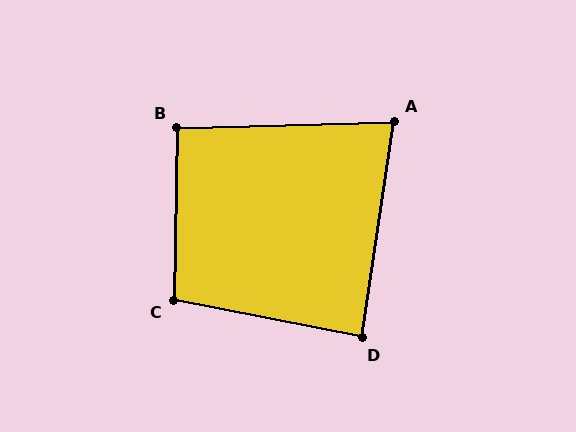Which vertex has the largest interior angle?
C, at approximately 100 degrees.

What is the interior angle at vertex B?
Approximately 93 degrees (approximately right).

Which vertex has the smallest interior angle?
A, at approximately 80 degrees.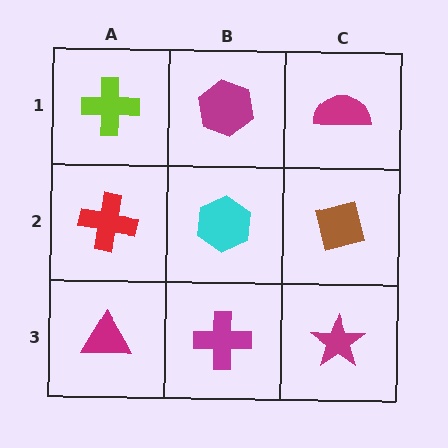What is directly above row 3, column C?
A brown square.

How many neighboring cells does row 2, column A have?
3.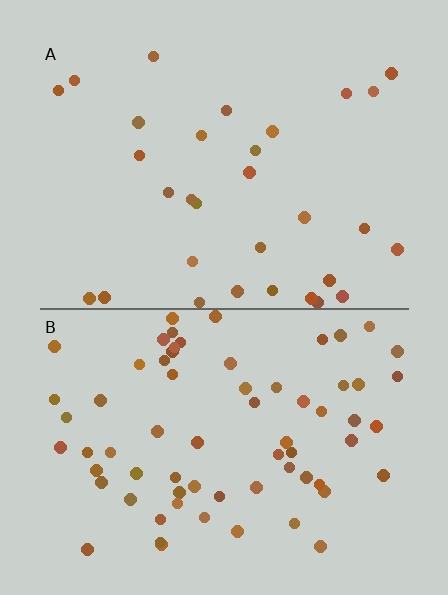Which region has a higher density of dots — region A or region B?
B (the bottom).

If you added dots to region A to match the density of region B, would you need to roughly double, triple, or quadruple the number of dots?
Approximately double.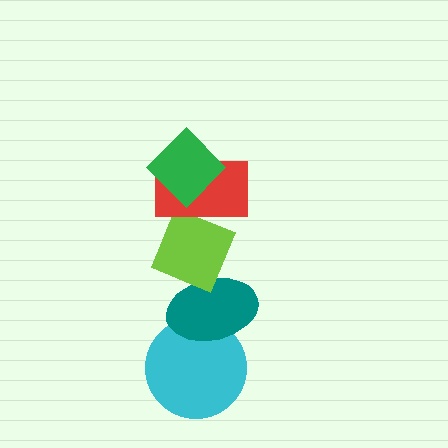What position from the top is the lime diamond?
The lime diamond is 3rd from the top.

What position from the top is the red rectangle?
The red rectangle is 2nd from the top.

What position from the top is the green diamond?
The green diamond is 1st from the top.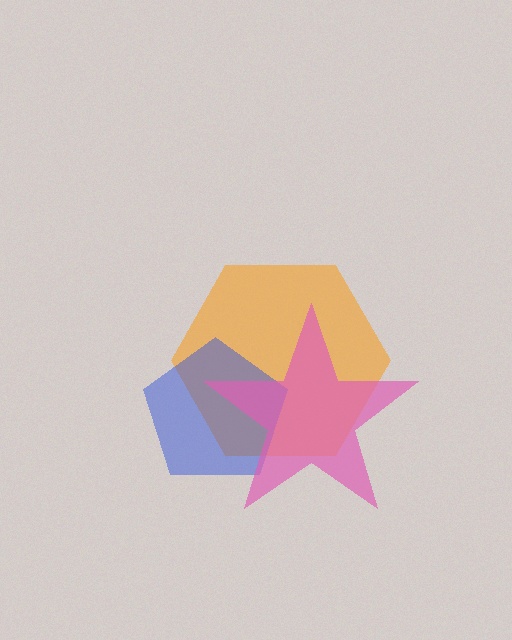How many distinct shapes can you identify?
There are 3 distinct shapes: an orange hexagon, a blue pentagon, a pink star.